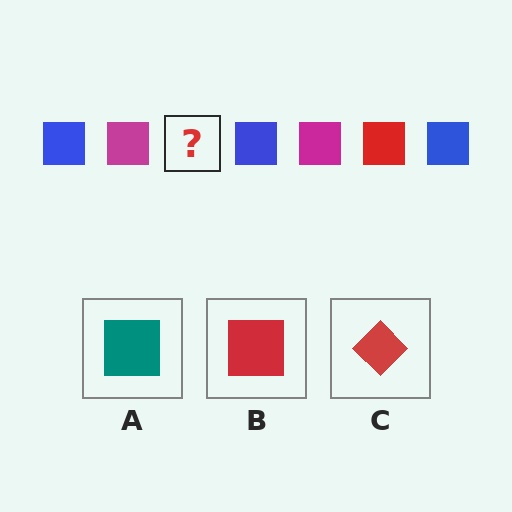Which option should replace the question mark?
Option B.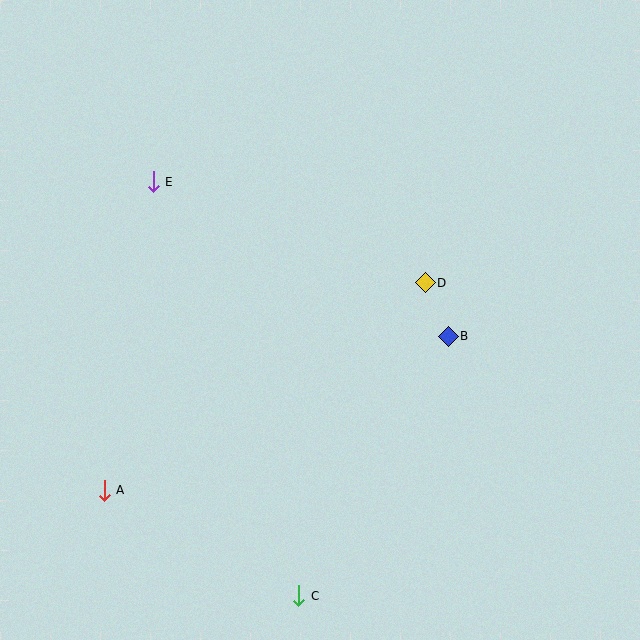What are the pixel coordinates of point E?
Point E is at (153, 182).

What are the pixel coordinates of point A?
Point A is at (104, 490).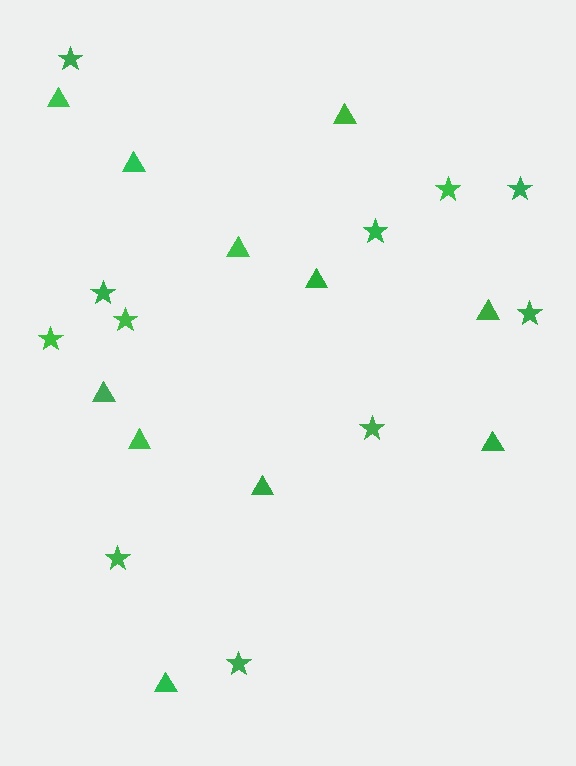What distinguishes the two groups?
There are 2 groups: one group of stars (11) and one group of triangles (11).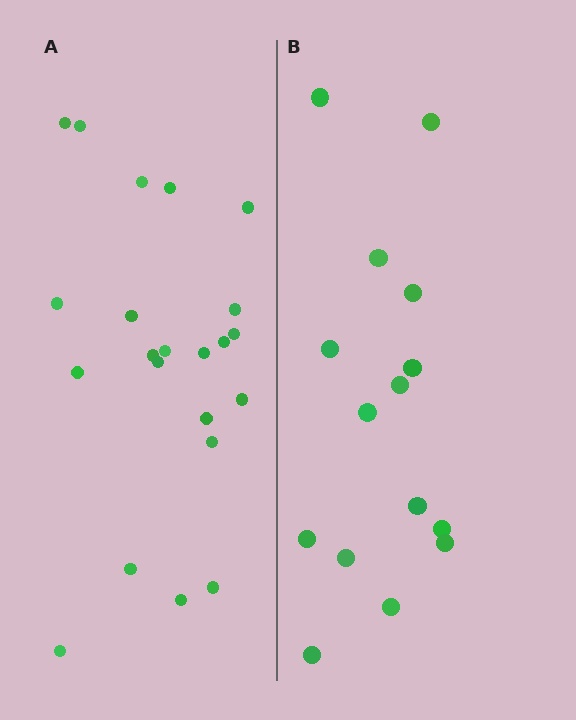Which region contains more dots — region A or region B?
Region A (the left region) has more dots.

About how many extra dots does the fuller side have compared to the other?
Region A has roughly 8 or so more dots than region B.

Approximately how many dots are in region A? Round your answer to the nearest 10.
About 20 dots. (The exact count is 22, which rounds to 20.)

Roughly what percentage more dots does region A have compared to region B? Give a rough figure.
About 45% more.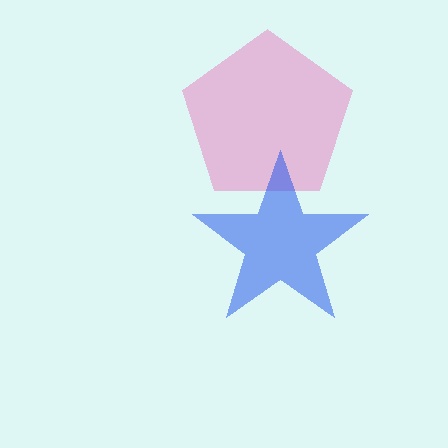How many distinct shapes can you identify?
There are 2 distinct shapes: a pink pentagon, a blue star.